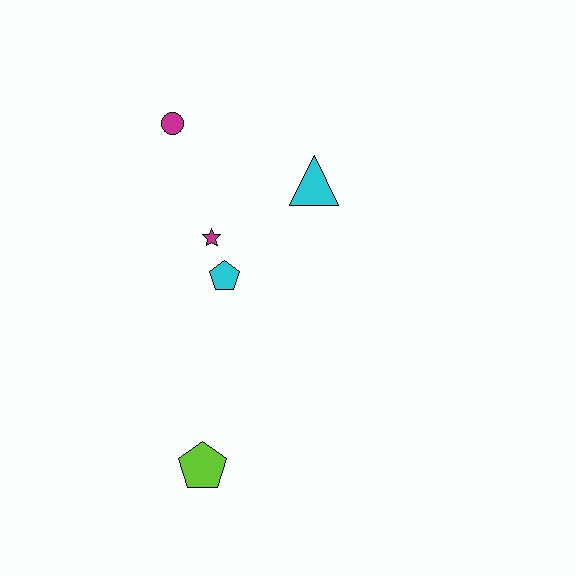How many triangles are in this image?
There is 1 triangle.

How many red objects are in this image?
There are no red objects.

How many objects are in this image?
There are 5 objects.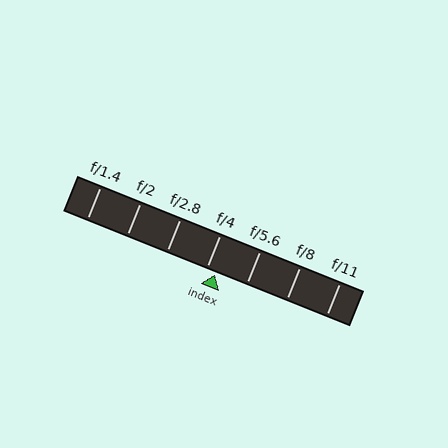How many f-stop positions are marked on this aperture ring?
There are 7 f-stop positions marked.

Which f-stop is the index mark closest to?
The index mark is closest to f/4.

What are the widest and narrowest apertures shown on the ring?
The widest aperture shown is f/1.4 and the narrowest is f/11.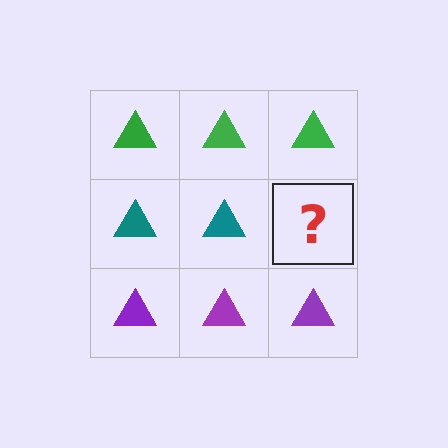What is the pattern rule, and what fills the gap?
The rule is that each row has a consistent color. The gap should be filled with a teal triangle.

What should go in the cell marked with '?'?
The missing cell should contain a teal triangle.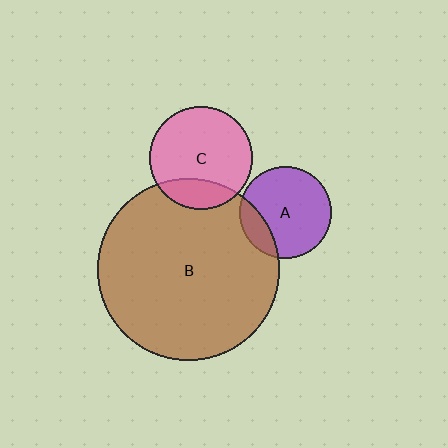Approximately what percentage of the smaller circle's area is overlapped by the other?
Approximately 20%.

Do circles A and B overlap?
Yes.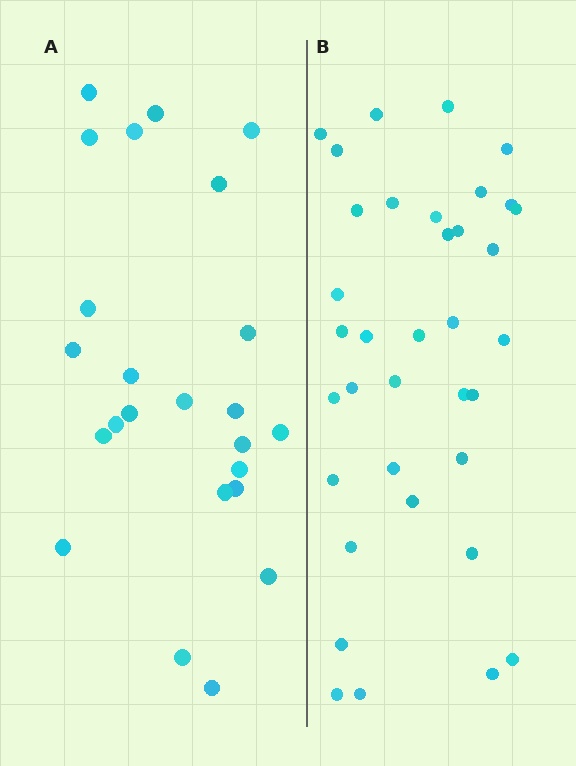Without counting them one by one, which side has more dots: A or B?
Region B (the right region) has more dots.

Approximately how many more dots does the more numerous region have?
Region B has roughly 12 or so more dots than region A.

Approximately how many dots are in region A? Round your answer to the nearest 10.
About 20 dots. (The exact count is 24, which rounds to 20.)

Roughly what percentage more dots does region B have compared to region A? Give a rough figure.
About 50% more.